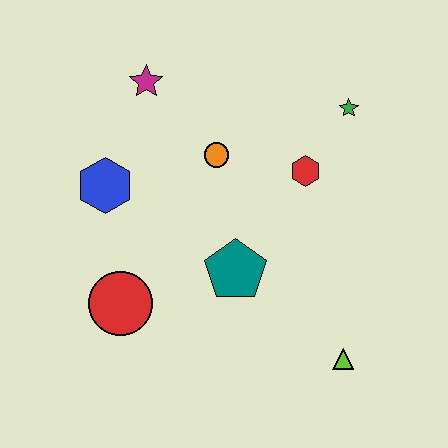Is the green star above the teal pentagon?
Yes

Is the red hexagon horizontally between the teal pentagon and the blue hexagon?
No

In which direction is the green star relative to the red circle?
The green star is to the right of the red circle.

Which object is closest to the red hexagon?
The green star is closest to the red hexagon.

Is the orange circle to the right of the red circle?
Yes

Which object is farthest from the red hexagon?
The red circle is farthest from the red hexagon.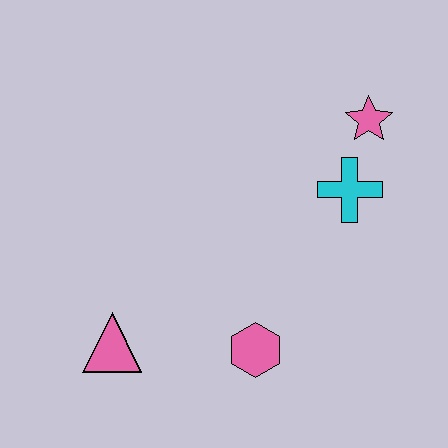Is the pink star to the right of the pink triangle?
Yes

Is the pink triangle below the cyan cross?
Yes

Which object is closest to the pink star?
The cyan cross is closest to the pink star.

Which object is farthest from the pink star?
The pink triangle is farthest from the pink star.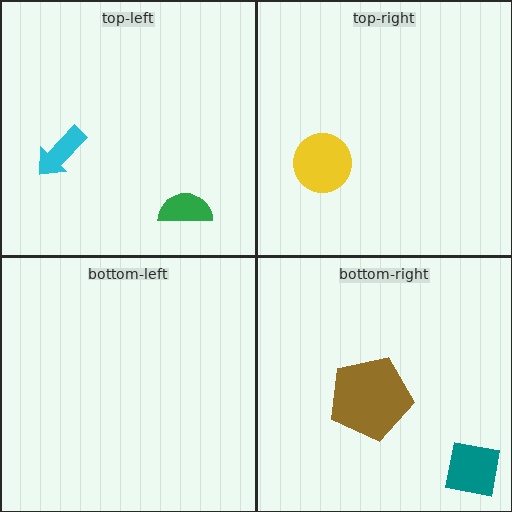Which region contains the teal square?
The bottom-right region.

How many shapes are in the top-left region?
2.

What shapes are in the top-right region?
The yellow circle.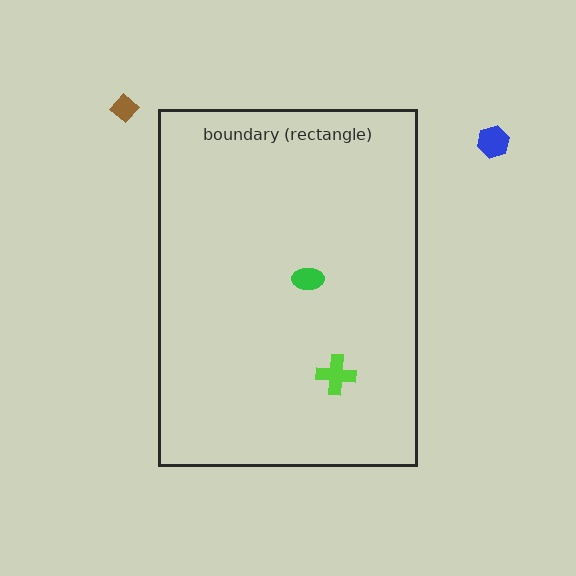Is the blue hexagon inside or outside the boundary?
Outside.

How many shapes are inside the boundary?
2 inside, 2 outside.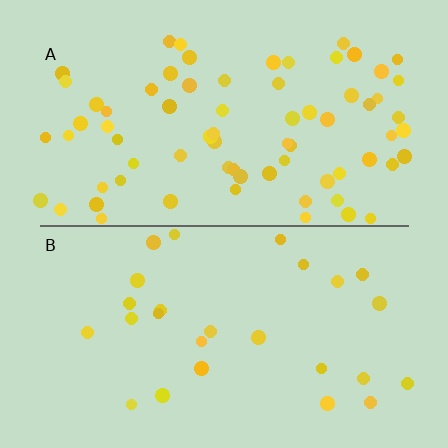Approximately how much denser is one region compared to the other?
Approximately 2.7× — region A over region B.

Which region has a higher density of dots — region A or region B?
A (the top).